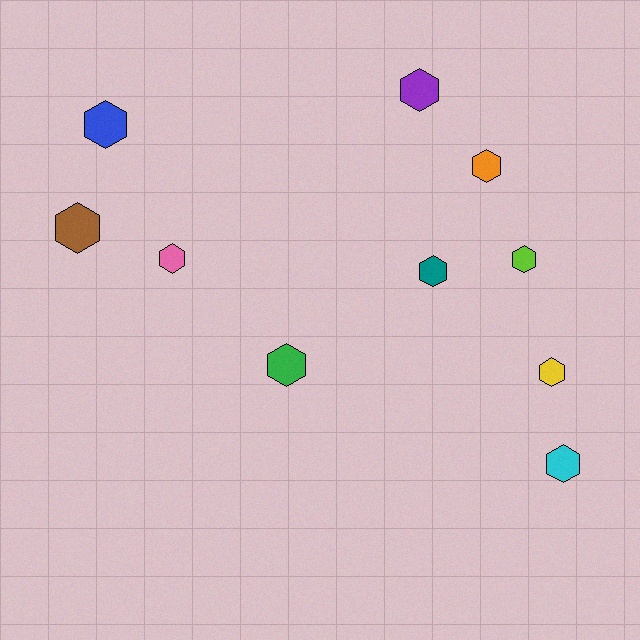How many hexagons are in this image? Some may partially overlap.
There are 10 hexagons.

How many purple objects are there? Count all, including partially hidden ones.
There is 1 purple object.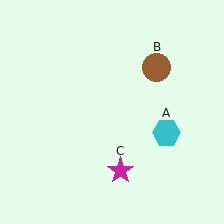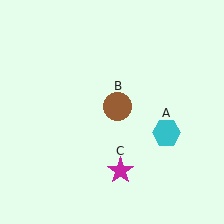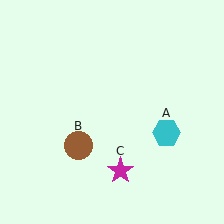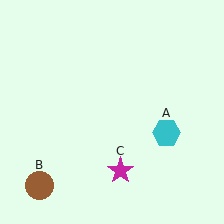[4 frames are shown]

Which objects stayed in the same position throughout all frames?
Cyan hexagon (object A) and magenta star (object C) remained stationary.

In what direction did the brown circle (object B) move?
The brown circle (object B) moved down and to the left.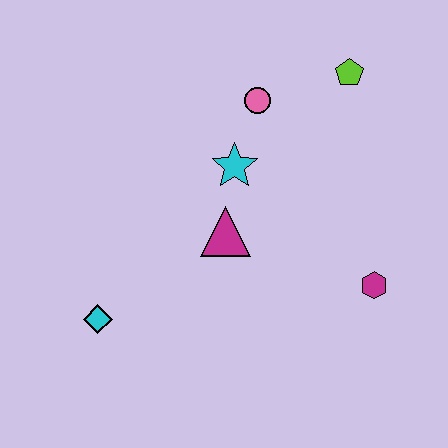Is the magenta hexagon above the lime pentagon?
No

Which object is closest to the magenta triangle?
The cyan star is closest to the magenta triangle.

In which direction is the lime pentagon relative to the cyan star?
The lime pentagon is to the right of the cyan star.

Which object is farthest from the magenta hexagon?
The cyan diamond is farthest from the magenta hexagon.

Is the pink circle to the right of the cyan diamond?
Yes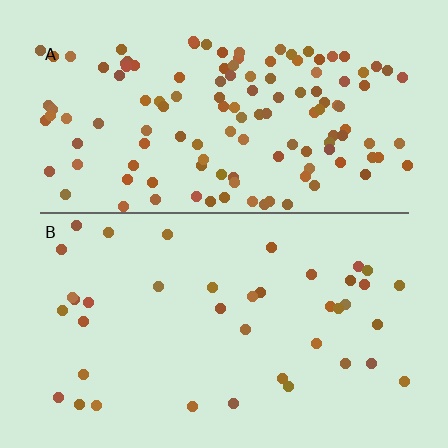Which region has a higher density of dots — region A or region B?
A (the top).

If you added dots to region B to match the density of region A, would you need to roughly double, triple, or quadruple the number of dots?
Approximately triple.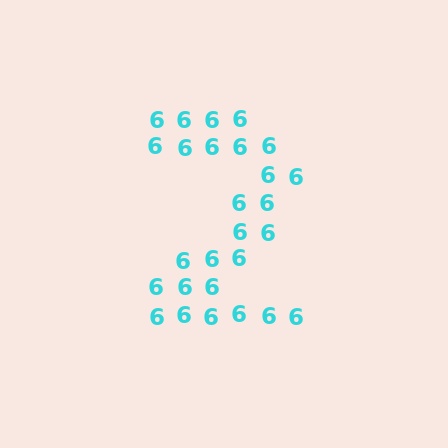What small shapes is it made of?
It is made of small digit 6's.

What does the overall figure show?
The overall figure shows the digit 2.